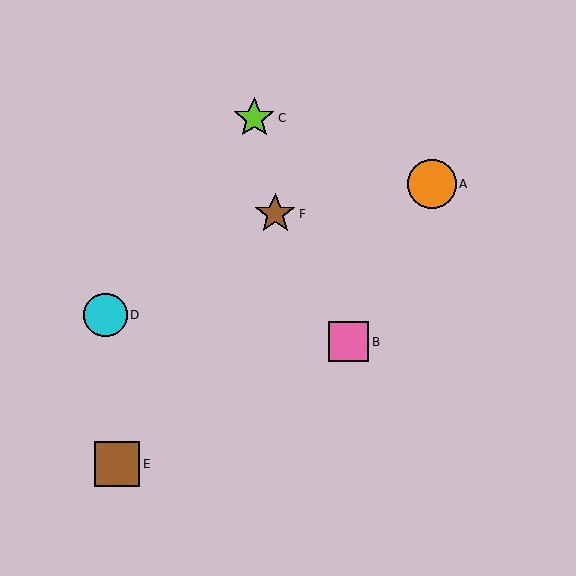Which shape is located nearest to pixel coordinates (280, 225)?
The brown star (labeled F) at (275, 214) is nearest to that location.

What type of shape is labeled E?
Shape E is a brown square.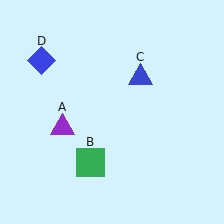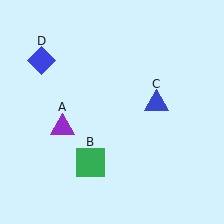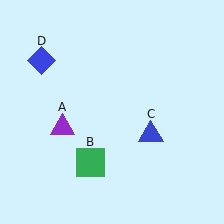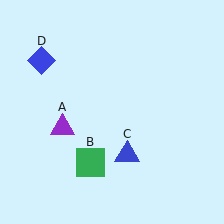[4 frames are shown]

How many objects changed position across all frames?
1 object changed position: blue triangle (object C).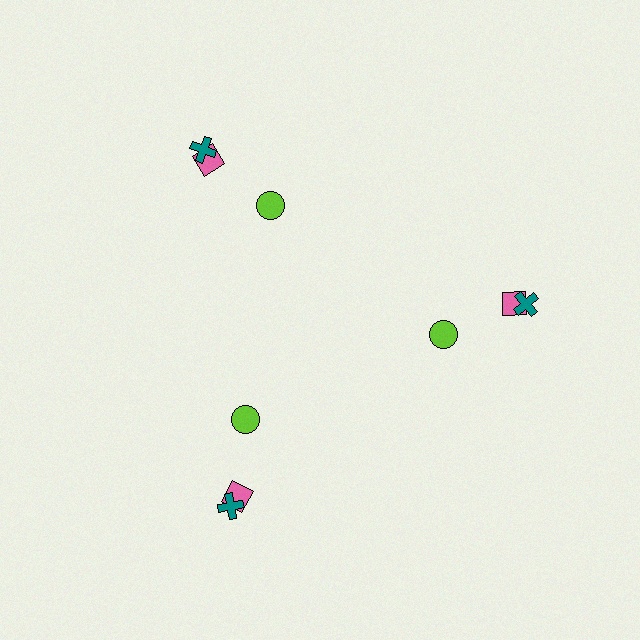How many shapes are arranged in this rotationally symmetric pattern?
There are 9 shapes, arranged in 3 groups of 3.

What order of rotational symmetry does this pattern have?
This pattern has 3-fold rotational symmetry.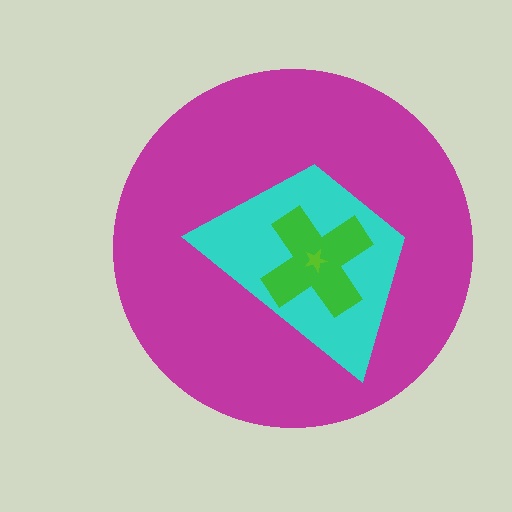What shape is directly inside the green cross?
The lime star.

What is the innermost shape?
The lime star.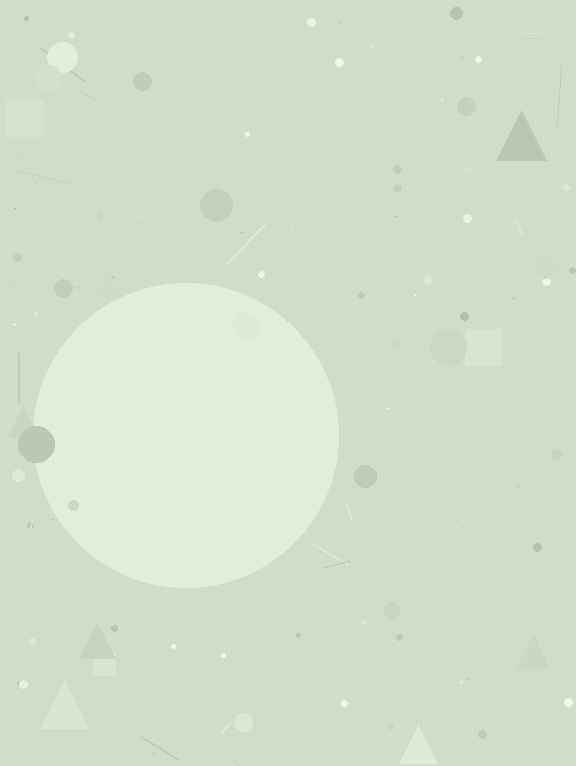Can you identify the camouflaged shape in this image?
The camouflaged shape is a circle.